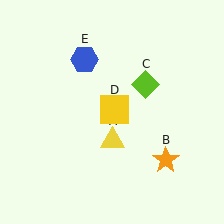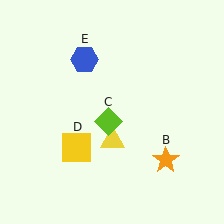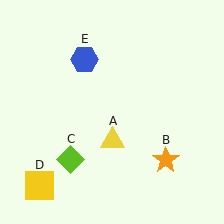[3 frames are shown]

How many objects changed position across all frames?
2 objects changed position: lime diamond (object C), yellow square (object D).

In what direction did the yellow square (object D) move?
The yellow square (object D) moved down and to the left.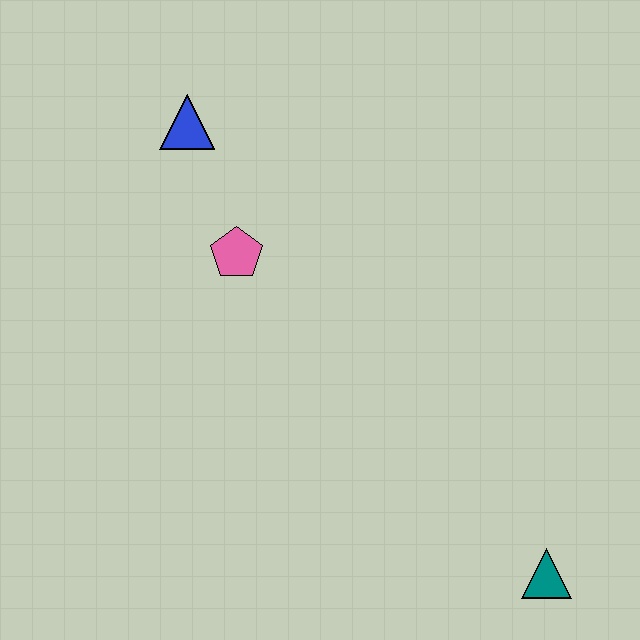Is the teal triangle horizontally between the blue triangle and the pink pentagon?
No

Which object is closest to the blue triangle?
The pink pentagon is closest to the blue triangle.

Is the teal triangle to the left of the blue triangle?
No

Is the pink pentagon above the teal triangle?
Yes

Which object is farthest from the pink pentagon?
The teal triangle is farthest from the pink pentagon.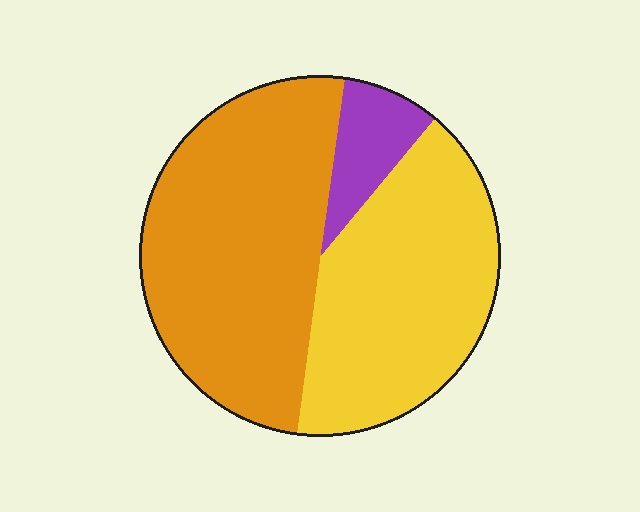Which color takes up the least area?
Purple, at roughly 10%.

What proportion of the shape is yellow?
Yellow covers roughly 40% of the shape.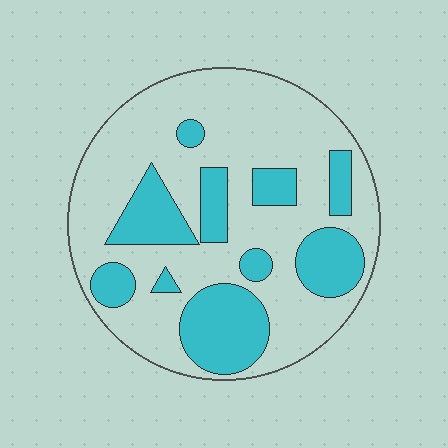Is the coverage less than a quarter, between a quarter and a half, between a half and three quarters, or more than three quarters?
Between a quarter and a half.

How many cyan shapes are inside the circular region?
10.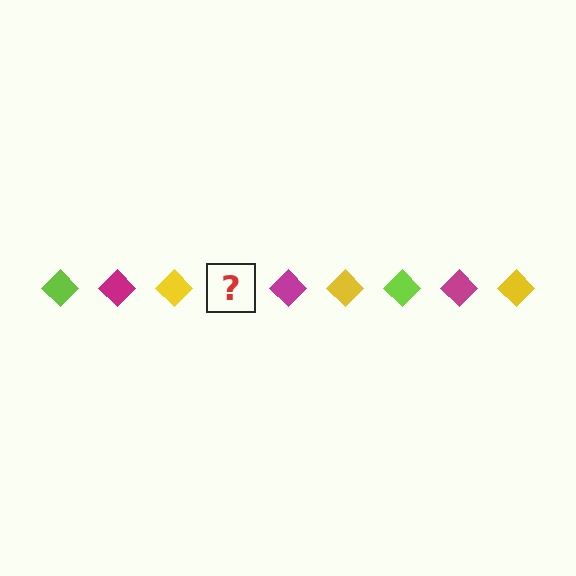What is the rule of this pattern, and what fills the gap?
The rule is that the pattern cycles through lime, magenta, yellow diamonds. The gap should be filled with a lime diamond.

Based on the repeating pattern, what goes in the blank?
The blank should be a lime diamond.